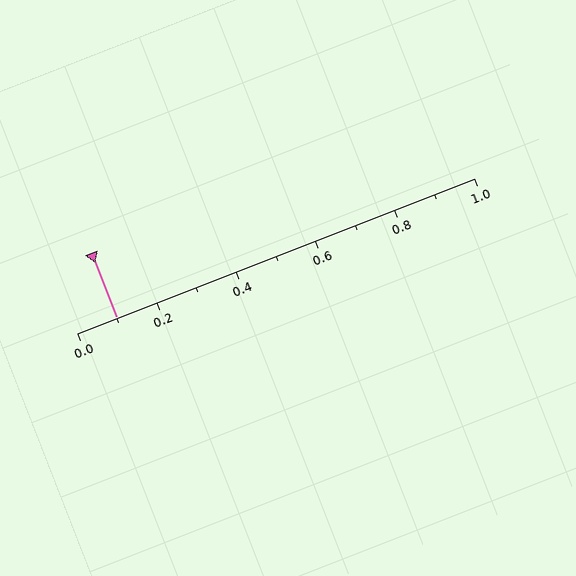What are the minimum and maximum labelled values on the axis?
The axis runs from 0.0 to 1.0.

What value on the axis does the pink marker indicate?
The marker indicates approximately 0.1.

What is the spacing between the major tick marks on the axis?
The major ticks are spaced 0.2 apart.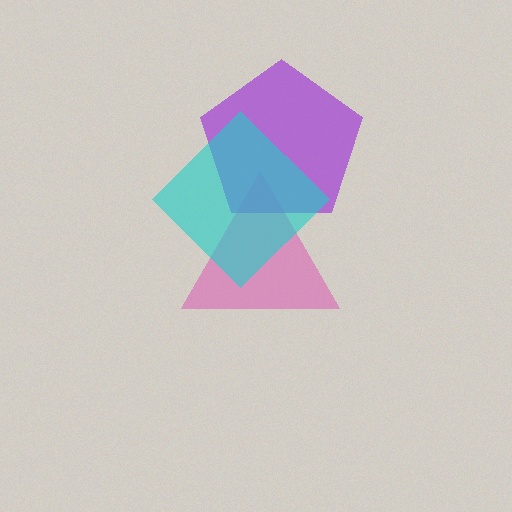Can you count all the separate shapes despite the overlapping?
Yes, there are 3 separate shapes.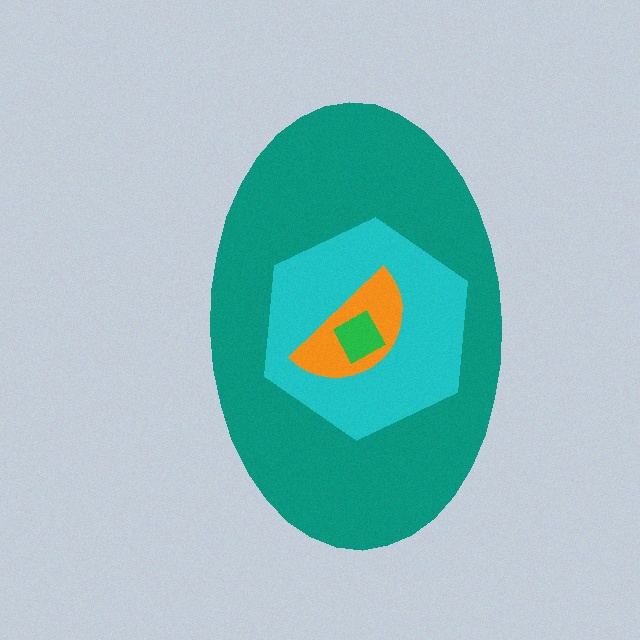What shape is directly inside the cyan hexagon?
The orange semicircle.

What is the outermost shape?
The teal ellipse.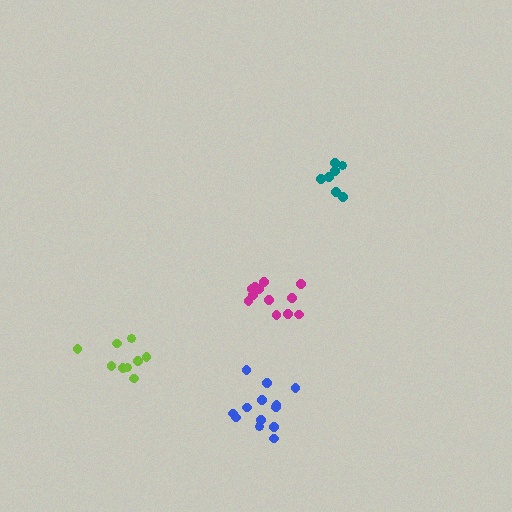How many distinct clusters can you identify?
There are 4 distinct clusters.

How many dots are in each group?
Group 1: 9 dots, Group 2: 13 dots, Group 3: 12 dots, Group 4: 7 dots (41 total).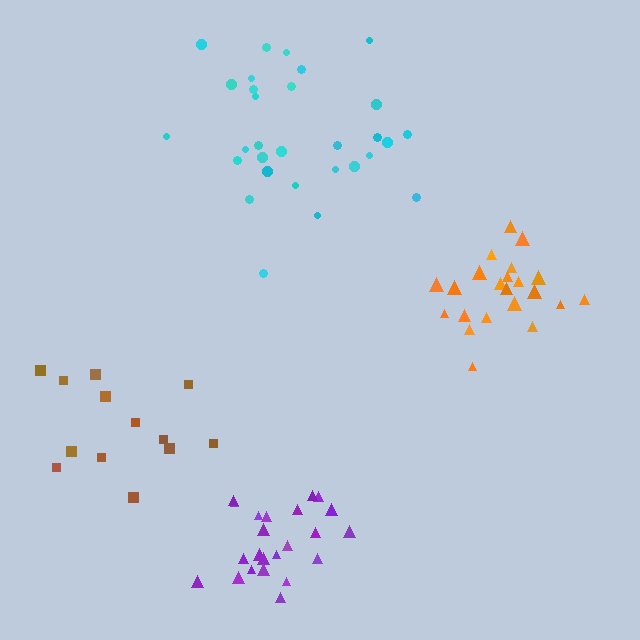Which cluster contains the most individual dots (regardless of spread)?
Cyan (30).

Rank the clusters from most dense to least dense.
orange, purple, cyan, brown.